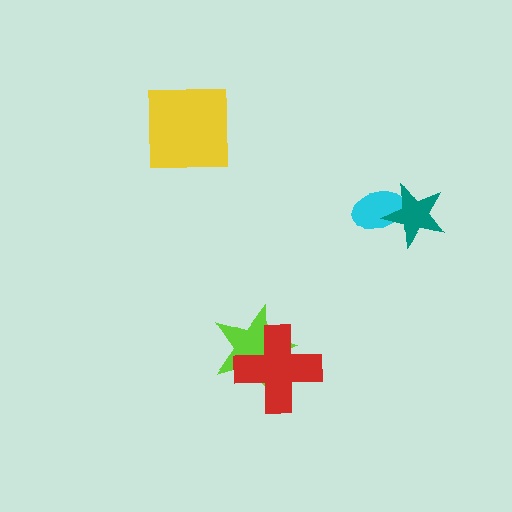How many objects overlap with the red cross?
1 object overlaps with the red cross.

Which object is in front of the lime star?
The red cross is in front of the lime star.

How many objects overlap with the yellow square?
0 objects overlap with the yellow square.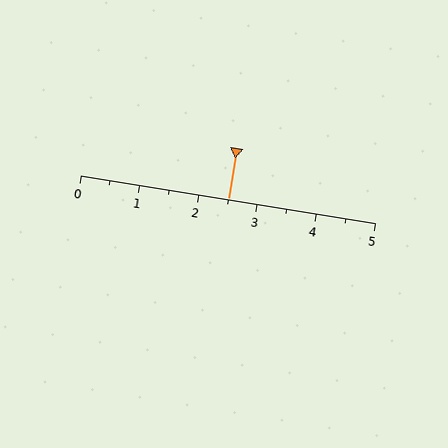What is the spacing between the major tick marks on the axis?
The major ticks are spaced 1 apart.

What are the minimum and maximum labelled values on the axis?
The axis runs from 0 to 5.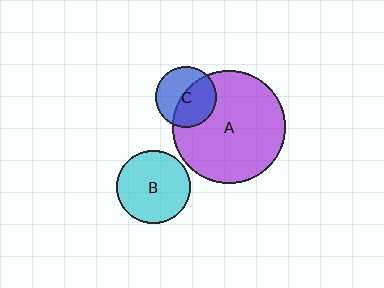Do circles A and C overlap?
Yes.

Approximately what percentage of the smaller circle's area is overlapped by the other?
Approximately 55%.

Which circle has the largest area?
Circle A (purple).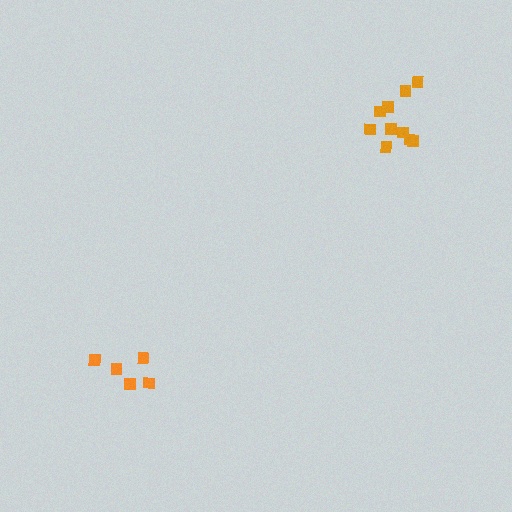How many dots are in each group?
Group 1: 10 dots, Group 2: 5 dots (15 total).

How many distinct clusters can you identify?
There are 2 distinct clusters.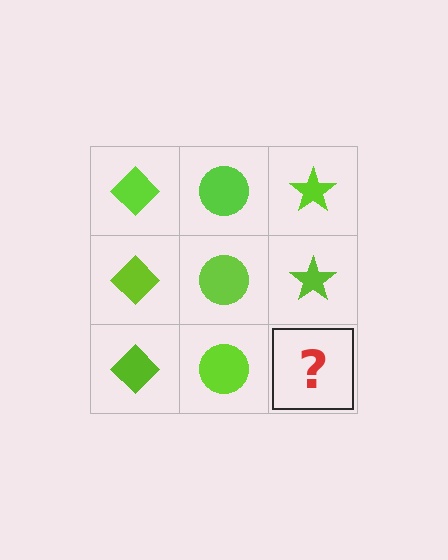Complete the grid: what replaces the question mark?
The question mark should be replaced with a lime star.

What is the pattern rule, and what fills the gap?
The rule is that each column has a consistent shape. The gap should be filled with a lime star.